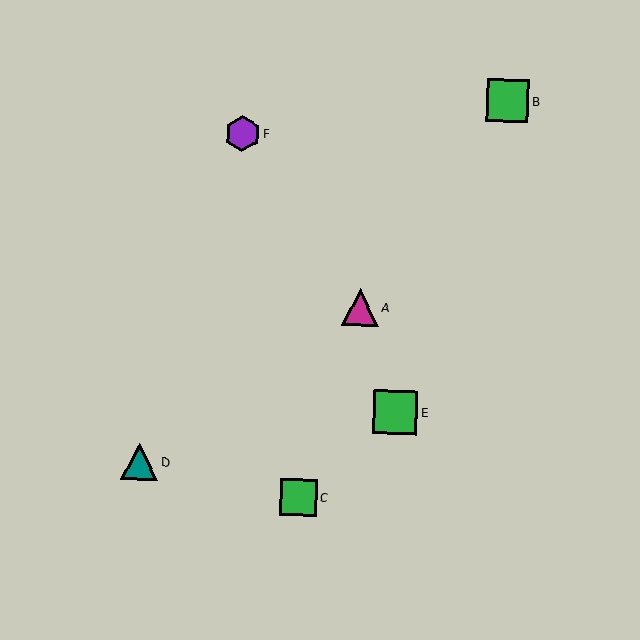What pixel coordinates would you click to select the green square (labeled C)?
Click at (298, 498) to select the green square C.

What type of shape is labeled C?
Shape C is a green square.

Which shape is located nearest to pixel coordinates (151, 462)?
The teal triangle (labeled D) at (140, 461) is nearest to that location.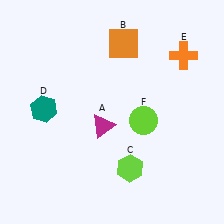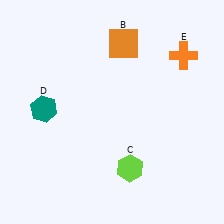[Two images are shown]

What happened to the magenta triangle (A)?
The magenta triangle (A) was removed in Image 2. It was in the bottom-left area of Image 1.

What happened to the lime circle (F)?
The lime circle (F) was removed in Image 2. It was in the bottom-right area of Image 1.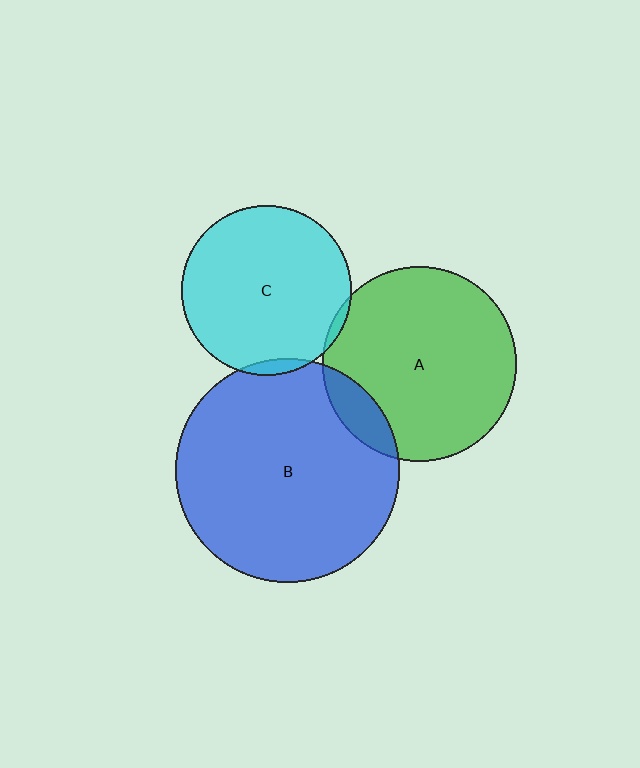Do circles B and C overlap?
Yes.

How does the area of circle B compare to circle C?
Approximately 1.7 times.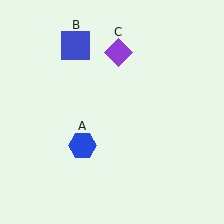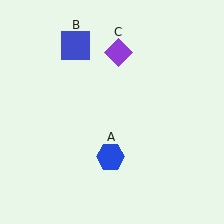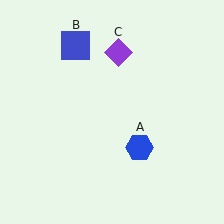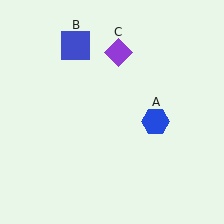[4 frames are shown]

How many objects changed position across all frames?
1 object changed position: blue hexagon (object A).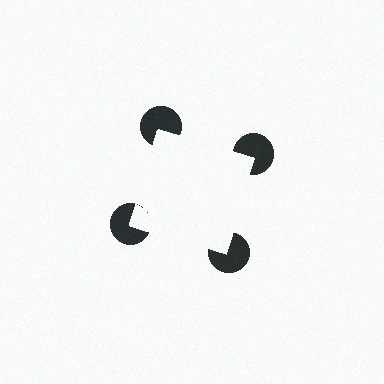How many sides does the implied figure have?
4 sides.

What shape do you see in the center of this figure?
An illusory square — its edges are inferred from the aligned wedge cuts in the pac-man discs, not physically drawn.